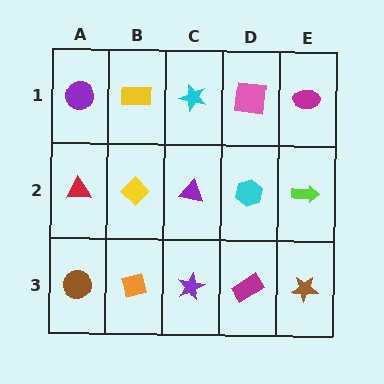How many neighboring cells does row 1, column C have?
3.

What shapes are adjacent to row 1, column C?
A purple triangle (row 2, column C), a yellow rectangle (row 1, column B), a pink square (row 1, column D).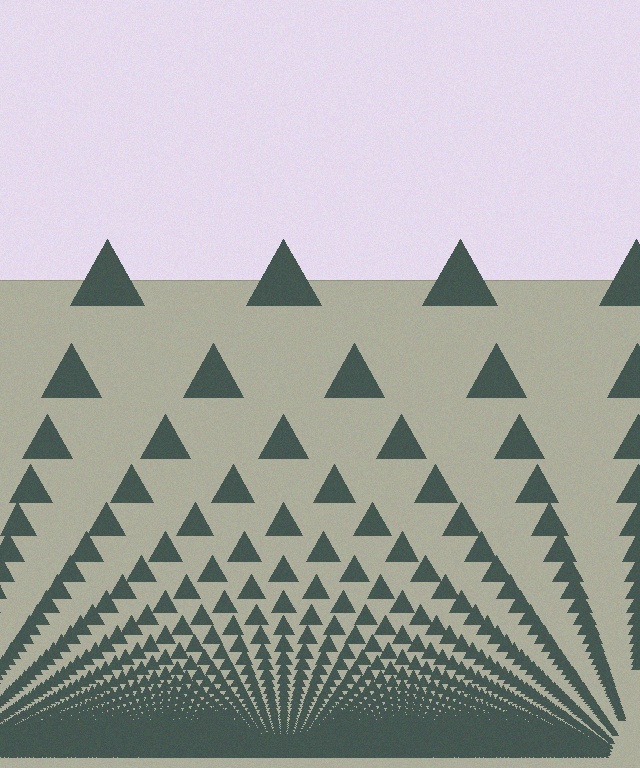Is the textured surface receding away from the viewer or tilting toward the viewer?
The surface appears to tilt toward the viewer. Texture elements get larger and sparser toward the top.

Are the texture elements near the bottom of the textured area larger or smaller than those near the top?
Smaller. The gradient is inverted — elements near the bottom are smaller and denser.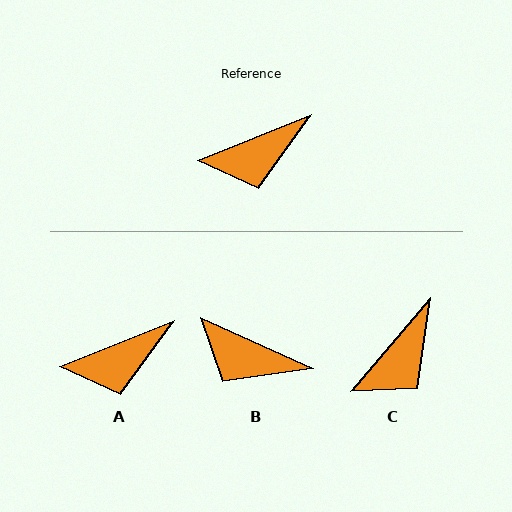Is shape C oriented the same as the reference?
No, it is off by about 27 degrees.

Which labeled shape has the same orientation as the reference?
A.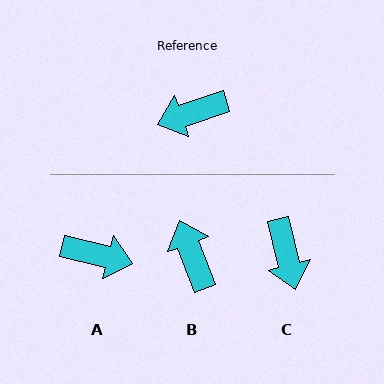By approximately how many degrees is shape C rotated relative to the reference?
Approximately 85 degrees counter-clockwise.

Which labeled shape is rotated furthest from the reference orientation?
A, about 148 degrees away.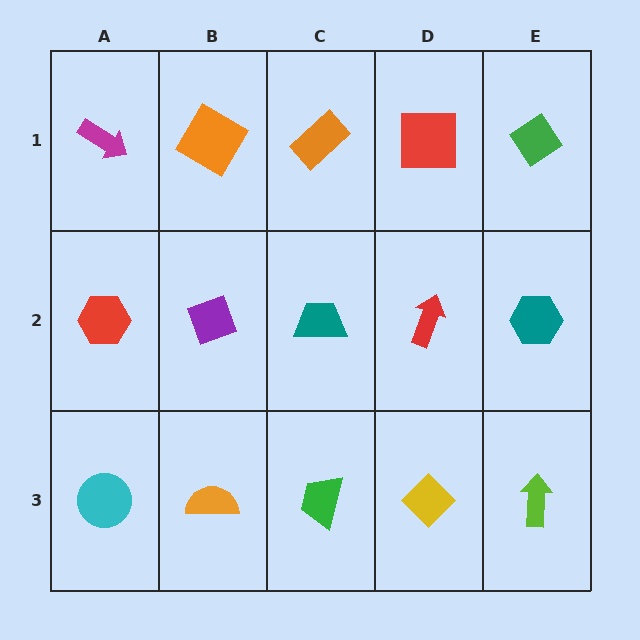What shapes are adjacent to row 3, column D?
A red arrow (row 2, column D), a green trapezoid (row 3, column C), a lime arrow (row 3, column E).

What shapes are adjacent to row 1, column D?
A red arrow (row 2, column D), an orange rectangle (row 1, column C), a green diamond (row 1, column E).